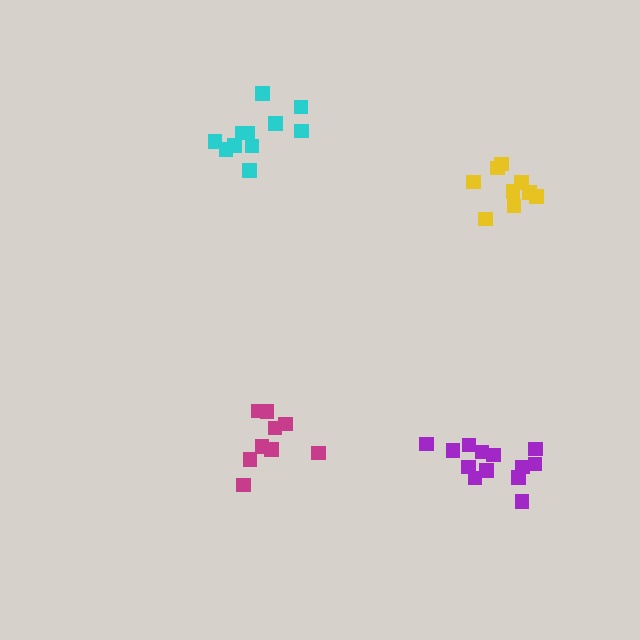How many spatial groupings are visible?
There are 4 spatial groupings.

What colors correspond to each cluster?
The clusters are colored: magenta, purple, yellow, cyan.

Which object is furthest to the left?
The cyan cluster is leftmost.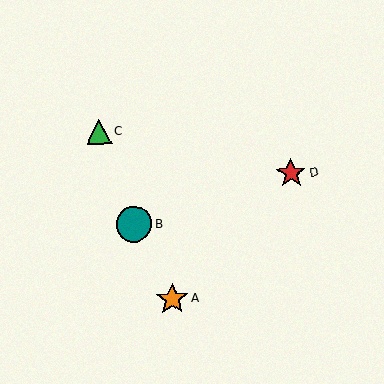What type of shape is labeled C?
Shape C is a green triangle.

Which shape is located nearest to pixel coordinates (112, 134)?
The green triangle (labeled C) at (99, 132) is nearest to that location.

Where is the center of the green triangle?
The center of the green triangle is at (99, 132).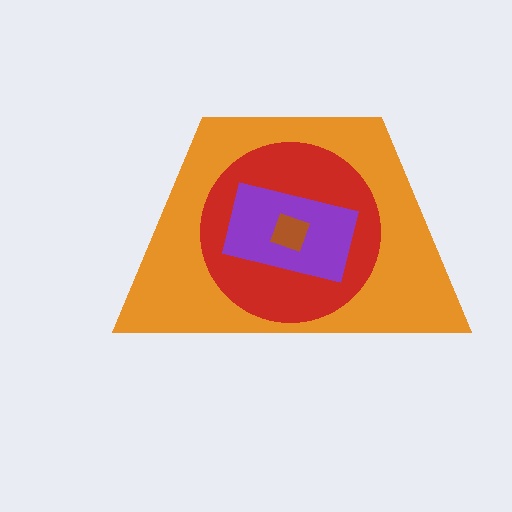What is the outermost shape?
The orange trapezoid.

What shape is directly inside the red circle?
The purple rectangle.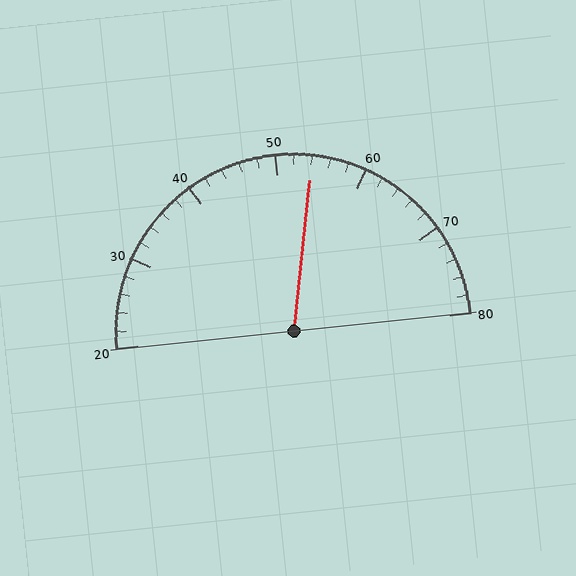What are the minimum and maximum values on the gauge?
The gauge ranges from 20 to 80.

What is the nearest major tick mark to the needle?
The nearest major tick mark is 50.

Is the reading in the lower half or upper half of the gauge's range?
The reading is in the upper half of the range (20 to 80).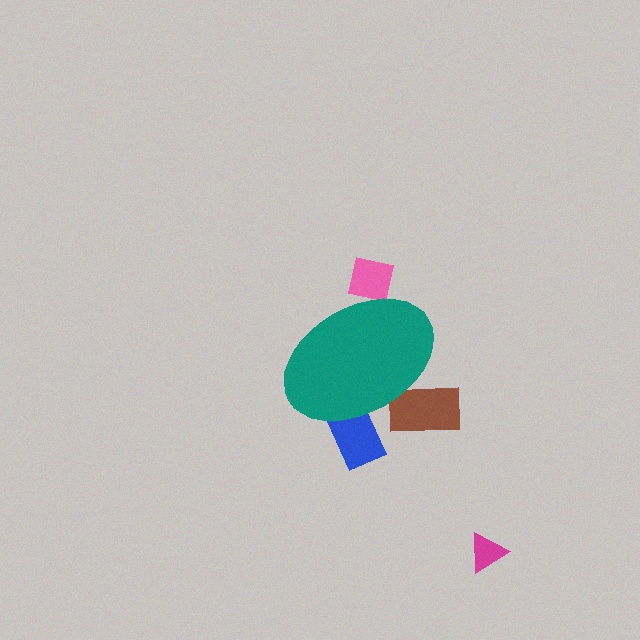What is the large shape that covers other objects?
A teal ellipse.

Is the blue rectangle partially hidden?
Yes, the blue rectangle is partially hidden behind the teal ellipse.